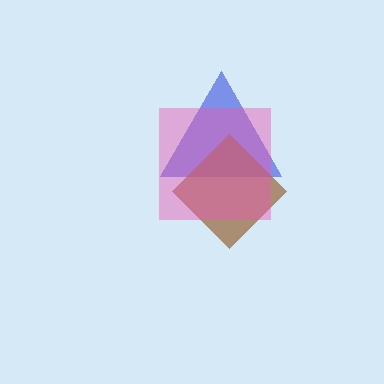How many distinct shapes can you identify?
There are 3 distinct shapes: a blue triangle, a brown diamond, a pink square.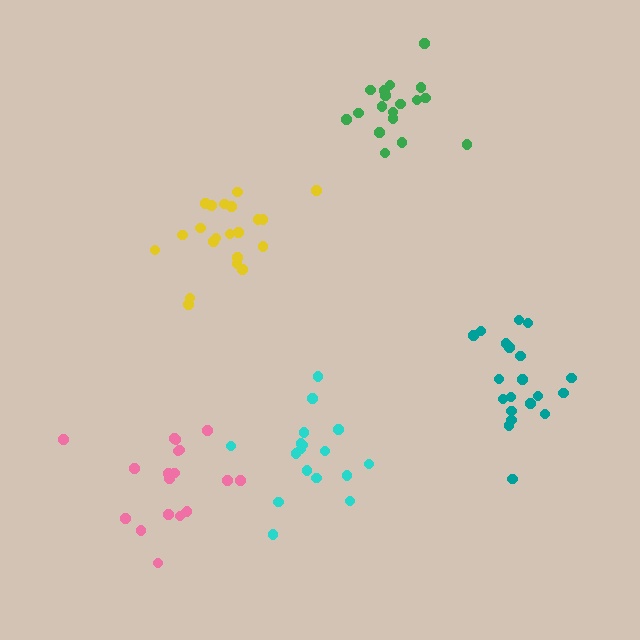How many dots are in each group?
Group 1: 17 dots, Group 2: 20 dots, Group 3: 18 dots, Group 4: 21 dots, Group 5: 19 dots (95 total).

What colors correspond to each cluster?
The clusters are colored: cyan, teal, green, yellow, pink.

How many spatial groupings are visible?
There are 5 spatial groupings.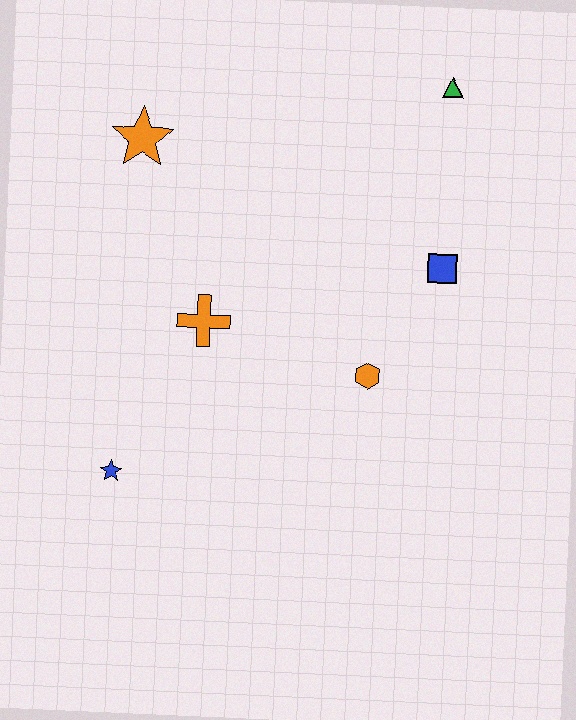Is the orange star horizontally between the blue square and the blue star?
Yes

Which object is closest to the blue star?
The orange cross is closest to the blue star.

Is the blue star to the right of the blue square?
No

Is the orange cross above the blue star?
Yes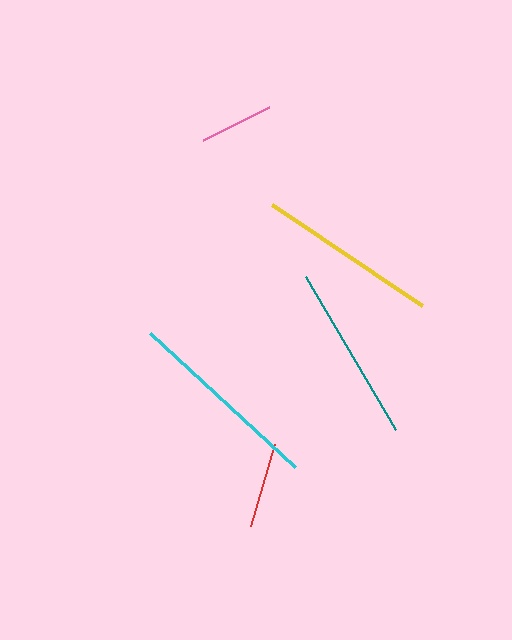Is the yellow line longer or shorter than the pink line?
The yellow line is longer than the pink line.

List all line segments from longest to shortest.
From longest to shortest: cyan, yellow, teal, red, pink.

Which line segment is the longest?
The cyan line is the longest at approximately 197 pixels.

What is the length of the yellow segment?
The yellow segment is approximately 181 pixels long.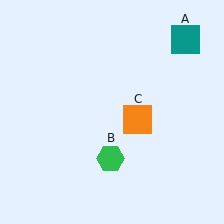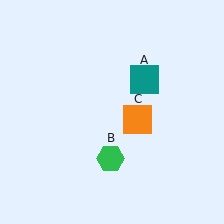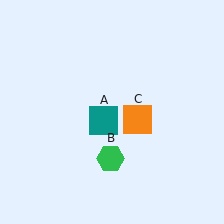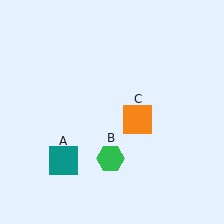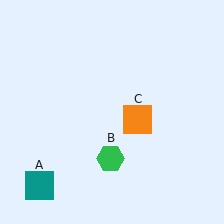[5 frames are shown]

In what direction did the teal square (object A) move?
The teal square (object A) moved down and to the left.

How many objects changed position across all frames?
1 object changed position: teal square (object A).